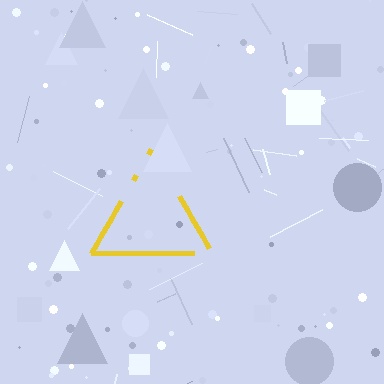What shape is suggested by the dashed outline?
The dashed outline suggests a triangle.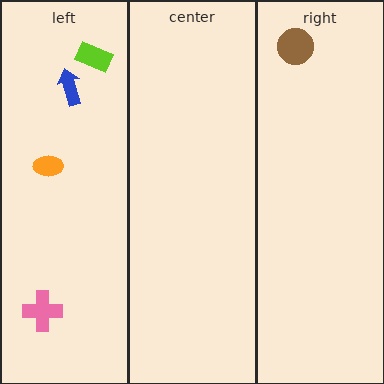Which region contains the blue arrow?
The left region.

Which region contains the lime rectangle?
The left region.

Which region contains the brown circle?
The right region.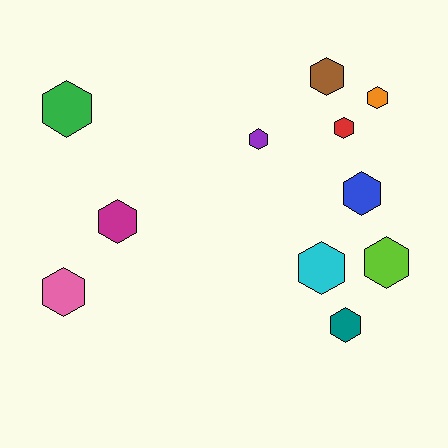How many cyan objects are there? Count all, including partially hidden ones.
There is 1 cyan object.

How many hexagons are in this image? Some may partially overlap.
There are 11 hexagons.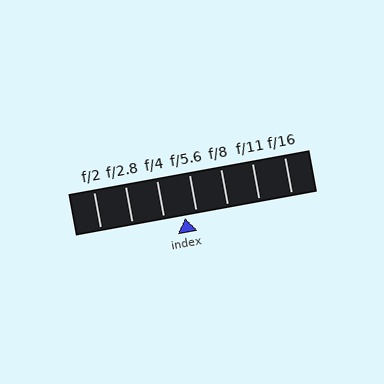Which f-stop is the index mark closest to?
The index mark is closest to f/5.6.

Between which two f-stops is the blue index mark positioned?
The index mark is between f/4 and f/5.6.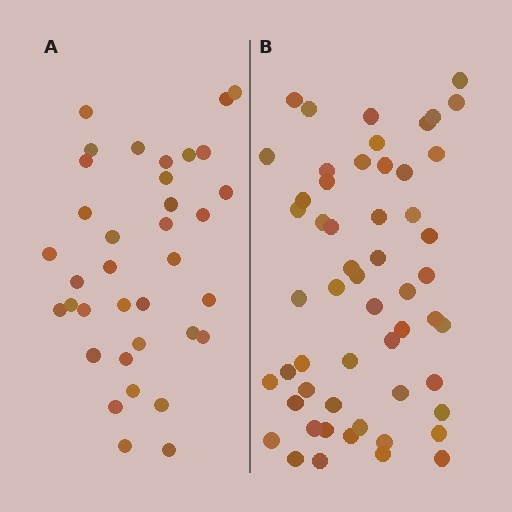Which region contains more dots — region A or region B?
Region B (the right region) has more dots.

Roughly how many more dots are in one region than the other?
Region B has approximately 20 more dots than region A.